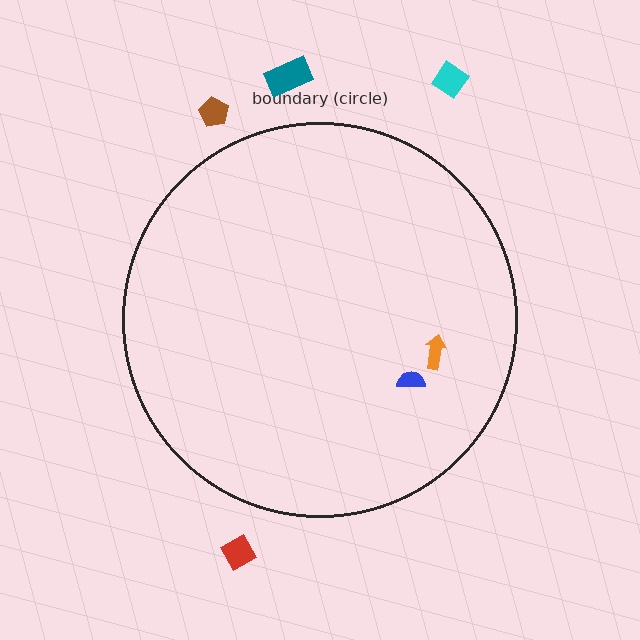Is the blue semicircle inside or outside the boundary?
Inside.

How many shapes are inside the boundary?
2 inside, 4 outside.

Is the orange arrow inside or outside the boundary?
Inside.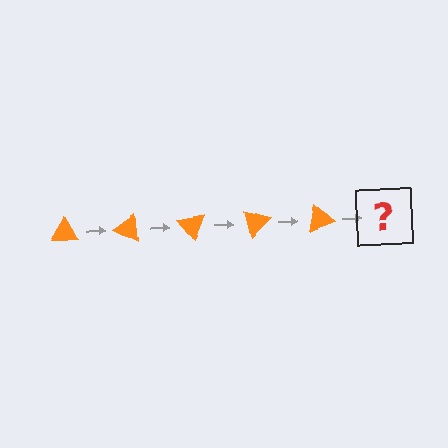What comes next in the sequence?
The next element should be an orange triangle rotated 125 degrees.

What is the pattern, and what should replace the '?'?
The pattern is that the triangle rotates 25 degrees each step. The '?' should be an orange triangle rotated 125 degrees.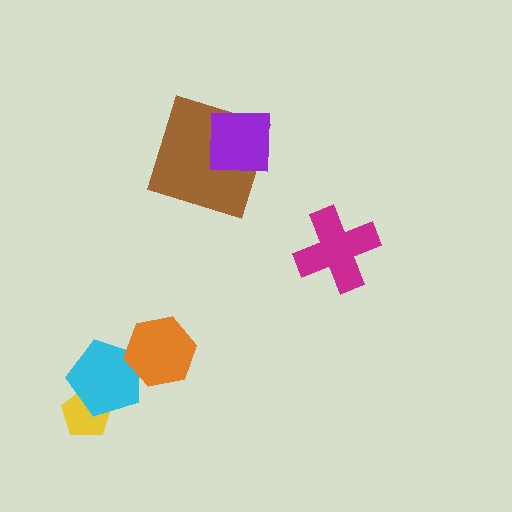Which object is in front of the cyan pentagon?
The orange hexagon is in front of the cyan pentagon.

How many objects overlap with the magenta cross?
0 objects overlap with the magenta cross.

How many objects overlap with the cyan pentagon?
2 objects overlap with the cyan pentagon.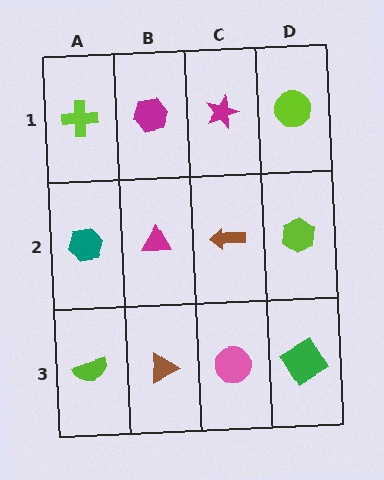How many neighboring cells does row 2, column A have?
3.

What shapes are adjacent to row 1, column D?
A lime hexagon (row 2, column D), a magenta star (row 1, column C).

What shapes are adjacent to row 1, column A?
A teal hexagon (row 2, column A), a magenta hexagon (row 1, column B).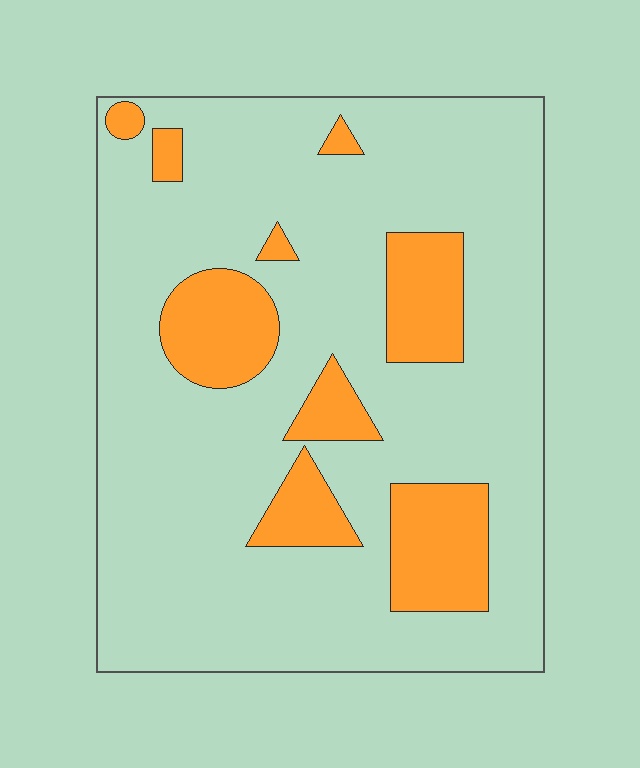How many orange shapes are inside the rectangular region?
9.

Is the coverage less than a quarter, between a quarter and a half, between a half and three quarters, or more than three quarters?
Less than a quarter.